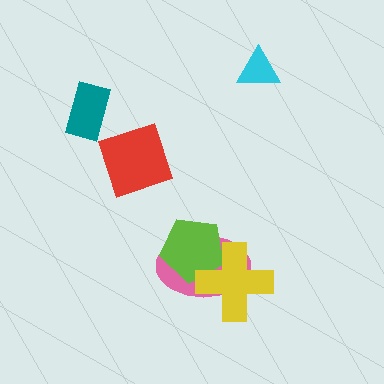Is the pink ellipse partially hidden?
Yes, it is partially covered by another shape.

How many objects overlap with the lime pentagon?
2 objects overlap with the lime pentagon.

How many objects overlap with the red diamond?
0 objects overlap with the red diamond.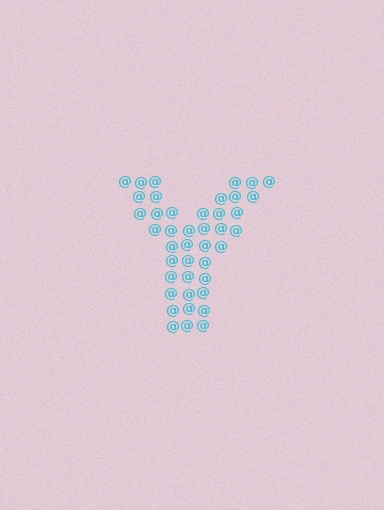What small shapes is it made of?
It is made of small at signs.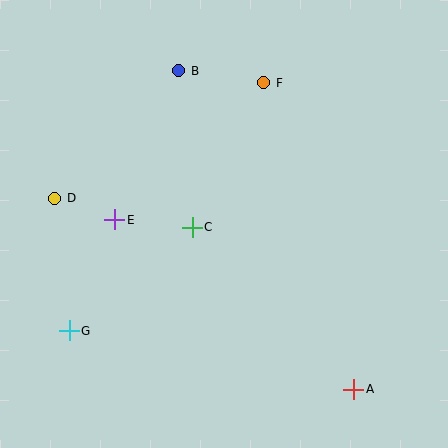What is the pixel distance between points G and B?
The distance between G and B is 282 pixels.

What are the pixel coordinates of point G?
Point G is at (69, 331).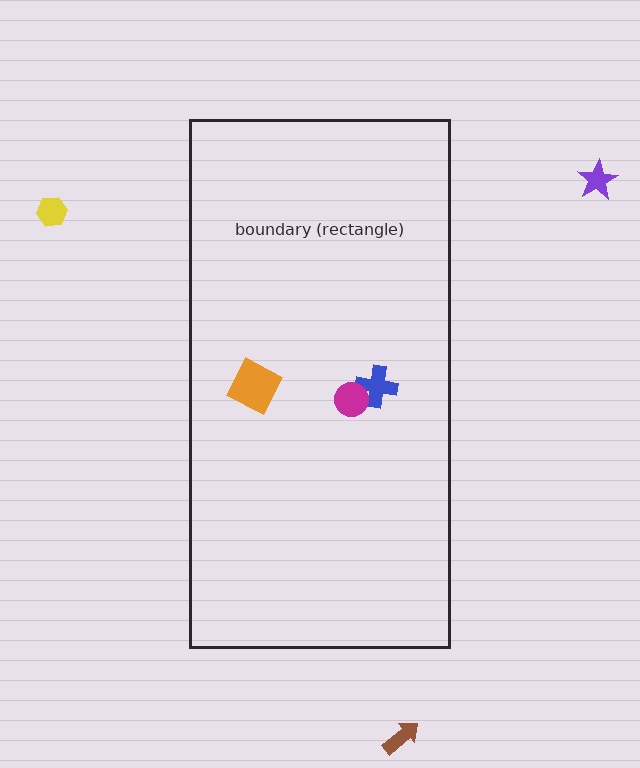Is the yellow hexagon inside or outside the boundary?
Outside.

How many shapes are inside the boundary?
3 inside, 3 outside.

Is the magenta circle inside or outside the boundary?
Inside.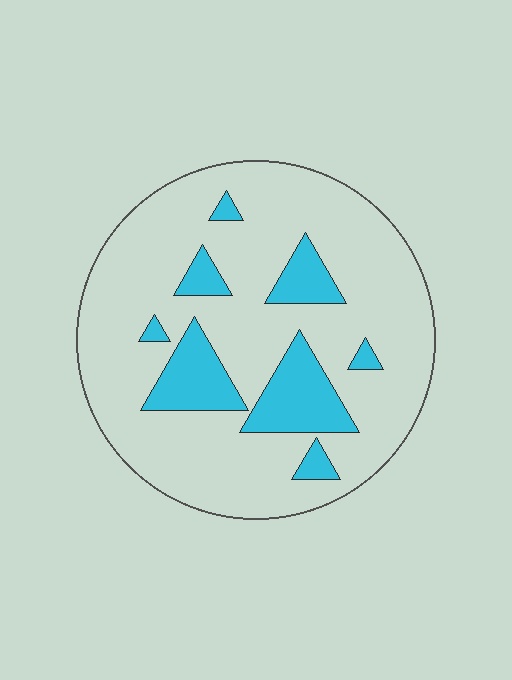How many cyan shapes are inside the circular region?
8.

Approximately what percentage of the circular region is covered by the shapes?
Approximately 20%.